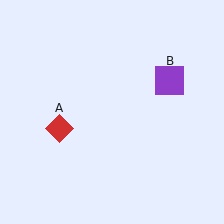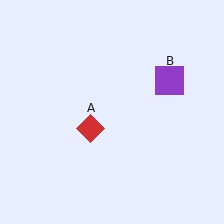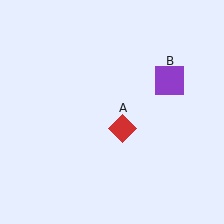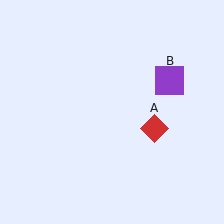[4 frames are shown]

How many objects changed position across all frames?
1 object changed position: red diamond (object A).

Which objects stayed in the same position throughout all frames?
Purple square (object B) remained stationary.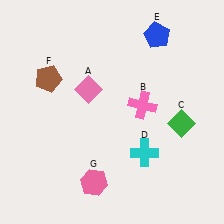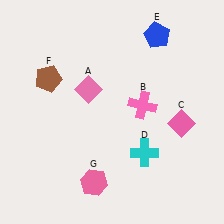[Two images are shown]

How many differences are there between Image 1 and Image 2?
There is 1 difference between the two images.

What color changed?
The diamond (C) changed from green in Image 1 to pink in Image 2.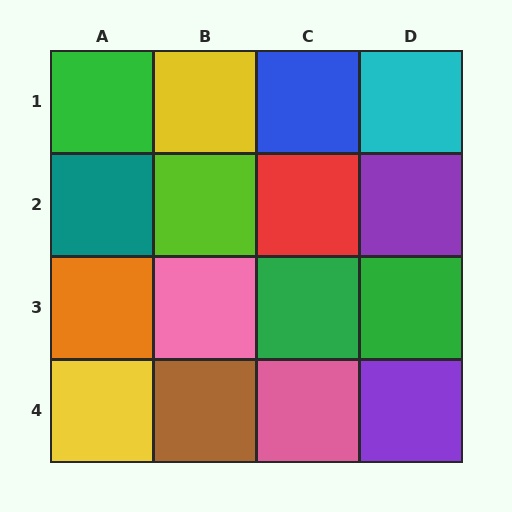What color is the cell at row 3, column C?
Green.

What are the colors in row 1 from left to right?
Green, yellow, blue, cyan.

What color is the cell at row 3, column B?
Pink.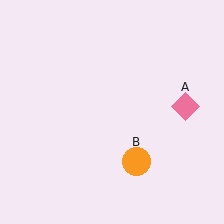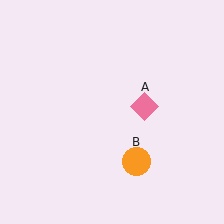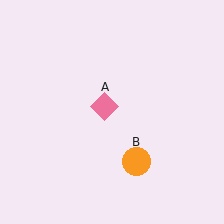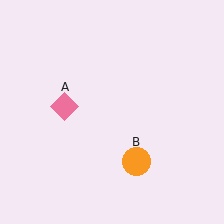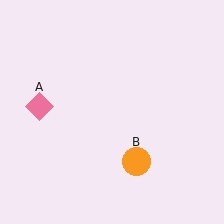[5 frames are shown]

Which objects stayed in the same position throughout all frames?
Orange circle (object B) remained stationary.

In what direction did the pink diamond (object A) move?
The pink diamond (object A) moved left.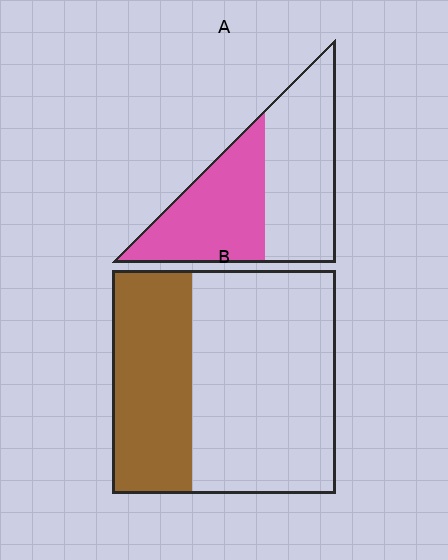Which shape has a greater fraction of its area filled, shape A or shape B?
Shape A.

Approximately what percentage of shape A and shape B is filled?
A is approximately 45% and B is approximately 35%.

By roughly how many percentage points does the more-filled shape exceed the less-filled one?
By roughly 10 percentage points (A over B).